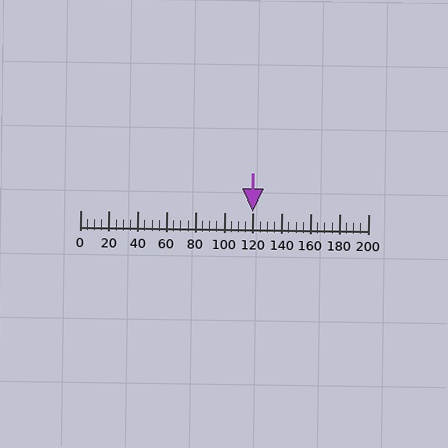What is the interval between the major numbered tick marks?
The major tick marks are spaced 20 units apart.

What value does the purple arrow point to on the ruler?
The purple arrow points to approximately 120.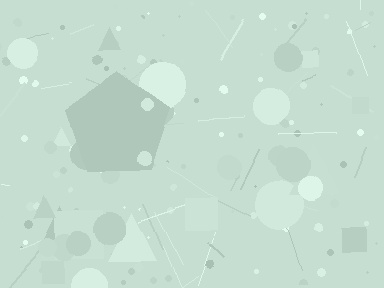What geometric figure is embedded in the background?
A pentagon is embedded in the background.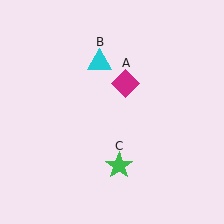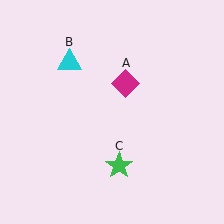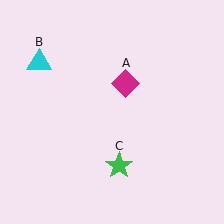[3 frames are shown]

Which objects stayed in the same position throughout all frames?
Magenta diamond (object A) and green star (object C) remained stationary.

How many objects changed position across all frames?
1 object changed position: cyan triangle (object B).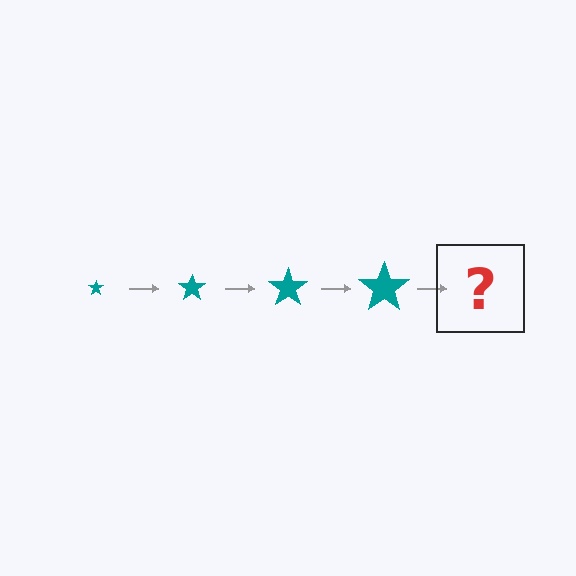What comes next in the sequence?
The next element should be a teal star, larger than the previous one.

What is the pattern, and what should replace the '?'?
The pattern is that the star gets progressively larger each step. The '?' should be a teal star, larger than the previous one.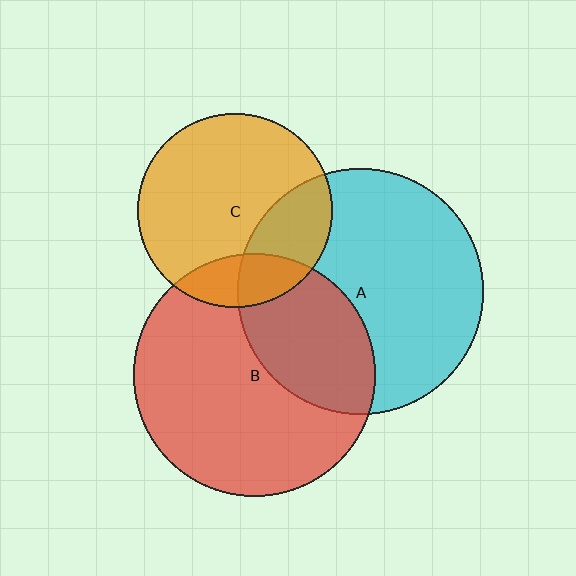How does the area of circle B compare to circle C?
Approximately 1.6 times.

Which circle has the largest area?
Circle A (cyan).